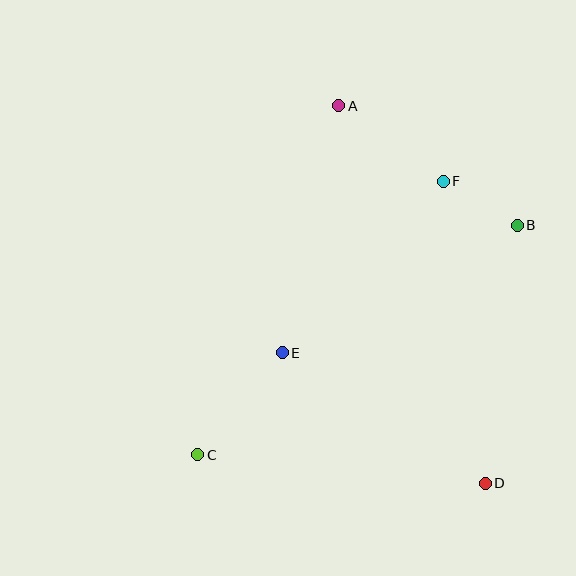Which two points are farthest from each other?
Points A and D are farthest from each other.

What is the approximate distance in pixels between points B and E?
The distance between B and E is approximately 267 pixels.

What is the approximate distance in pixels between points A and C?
The distance between A and C is approximately 376 pixels.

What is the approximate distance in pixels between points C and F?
The distance between C and F is approximately 367 pixels.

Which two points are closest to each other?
Points B and F are closest to each other.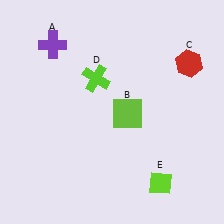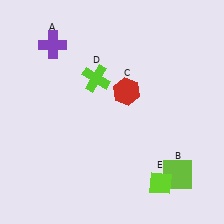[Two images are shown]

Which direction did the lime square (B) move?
The lime square (B) moved down.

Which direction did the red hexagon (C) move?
The red hexagon (C) moved left.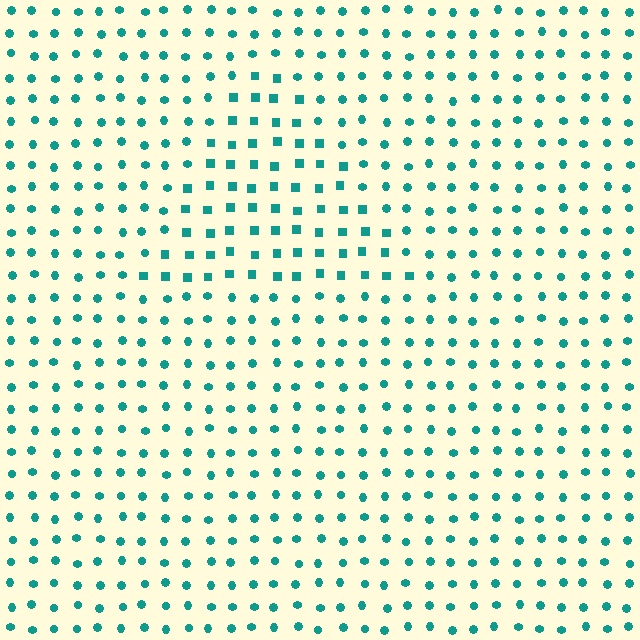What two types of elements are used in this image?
The image uses squares inside the triangle region and circles outside it.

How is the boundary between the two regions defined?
The boundary is defined by a change in element shape: squares inside vs. circles outside. All elements share the same color and spacing.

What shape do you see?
I see a triangle.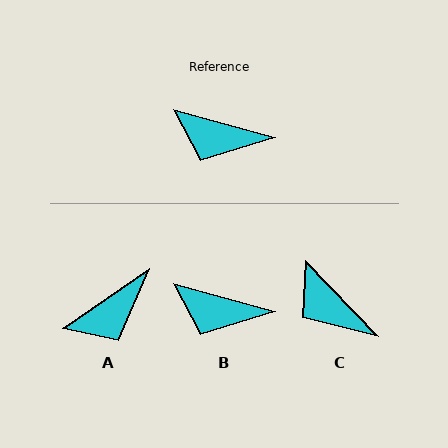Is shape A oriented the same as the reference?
No, it is off by about 50 degrees.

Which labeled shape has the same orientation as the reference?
B.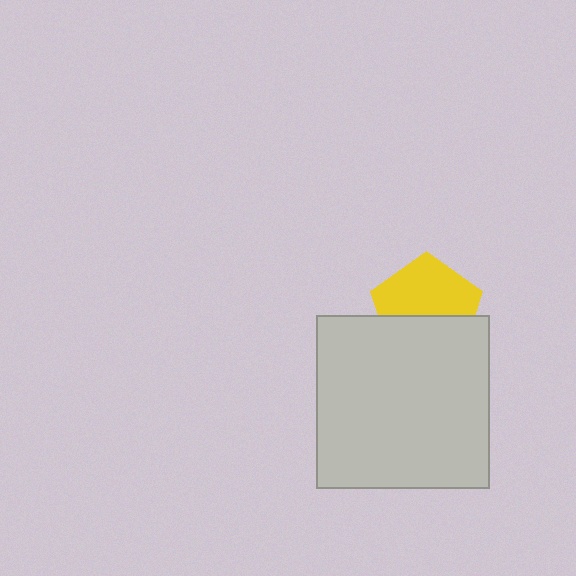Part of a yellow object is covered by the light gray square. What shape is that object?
It is a pentagon.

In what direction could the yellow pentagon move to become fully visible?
The yellow pentagon could move up. That would shift it out from behind the light gray square entirely.